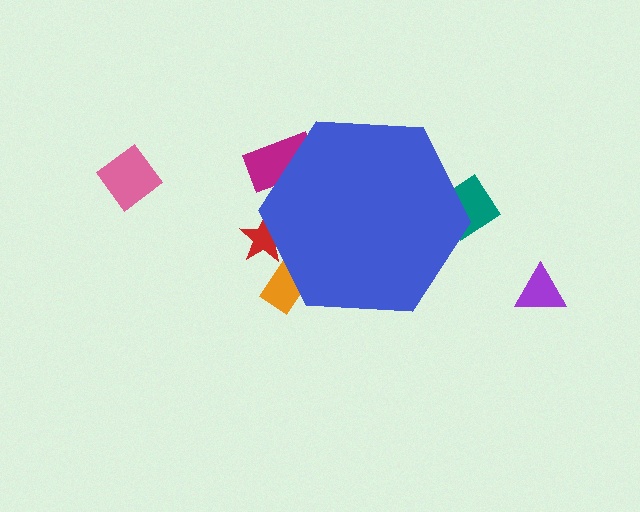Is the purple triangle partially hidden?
No, the purple triangle is fully visible.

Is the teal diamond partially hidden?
Yes, the teal diamond is partially hidden behind the blue hexagon.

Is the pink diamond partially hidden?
No, the pink diamond is fully visible.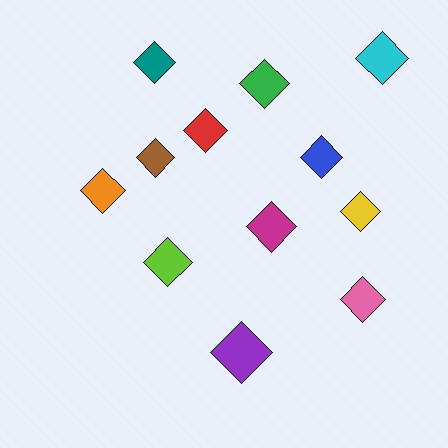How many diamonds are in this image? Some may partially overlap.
There are 12 diamonds.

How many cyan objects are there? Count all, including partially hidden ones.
There is 1 cyan object.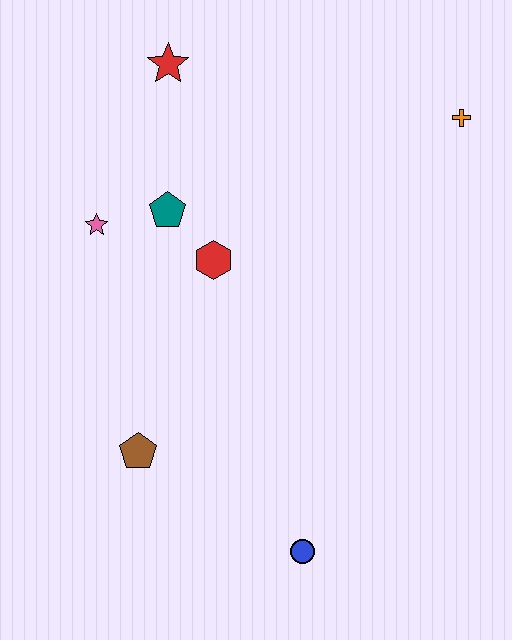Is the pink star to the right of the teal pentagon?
No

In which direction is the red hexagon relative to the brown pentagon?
The red hexagon is above the brown pentagon.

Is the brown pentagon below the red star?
Yes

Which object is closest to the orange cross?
The red hexagon is closest to the orange cross.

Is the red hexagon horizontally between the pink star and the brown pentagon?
No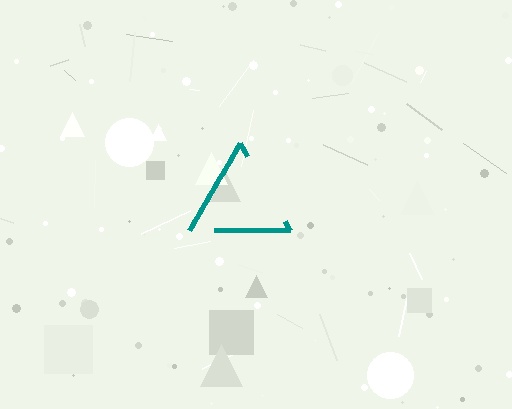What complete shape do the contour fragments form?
The contour fragments form a triangle.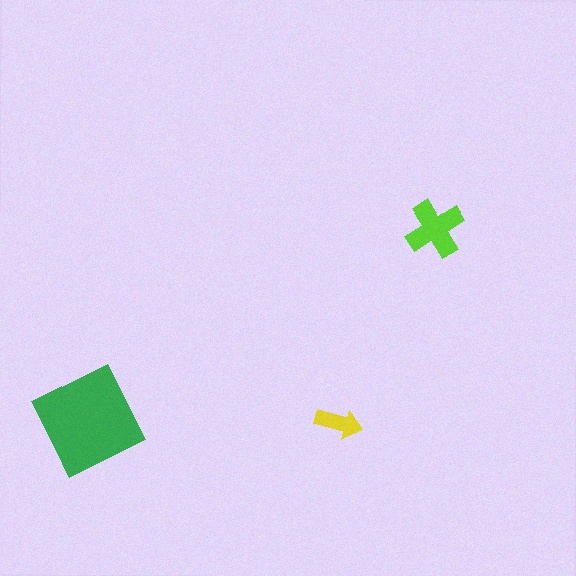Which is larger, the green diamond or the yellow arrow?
The green diamond.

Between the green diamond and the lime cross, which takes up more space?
The green diamond.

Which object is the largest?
The green diamond.